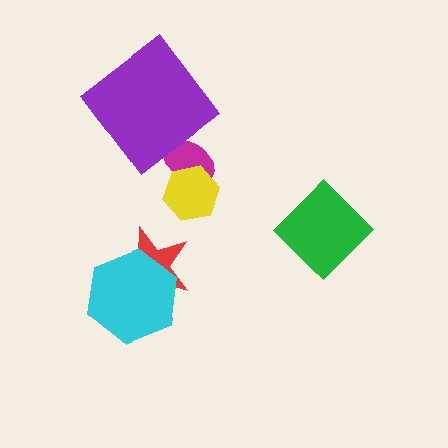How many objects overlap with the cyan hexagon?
1 object overlaps with the cyan hexagon.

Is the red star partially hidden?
Yes, it is partially covered by another shape.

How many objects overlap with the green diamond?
0 objects overlap with the green diamond.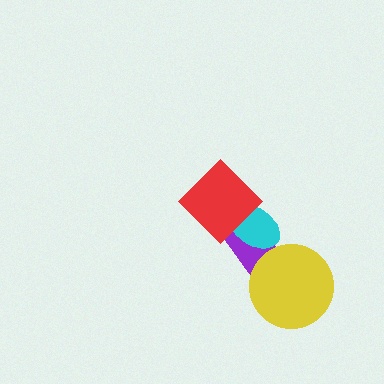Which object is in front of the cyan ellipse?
The red diamond is in front of the cyan ellipse.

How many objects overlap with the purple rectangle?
3 objects overlap with the purple rectangle.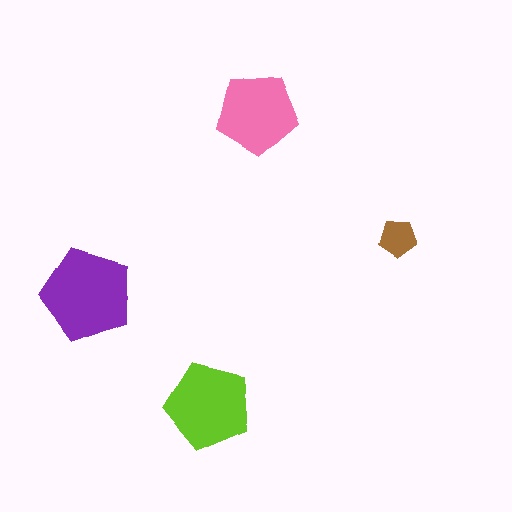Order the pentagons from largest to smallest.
the purple one, the lime one, the pink one, the brown one.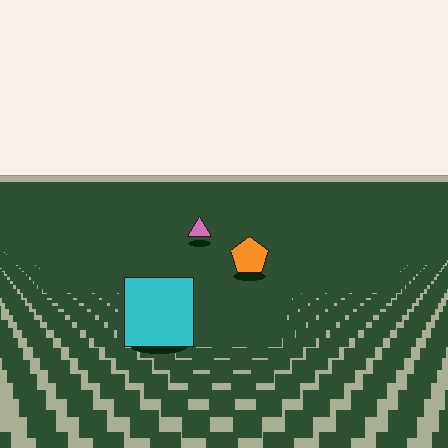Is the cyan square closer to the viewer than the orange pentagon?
Yes. The cyan square is closer — you can tell from the texture gradient: the ground texture is coarser near it.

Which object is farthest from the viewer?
The pink triangle is farthest from the viewer. It appears smaller and the ground texture around it is denser.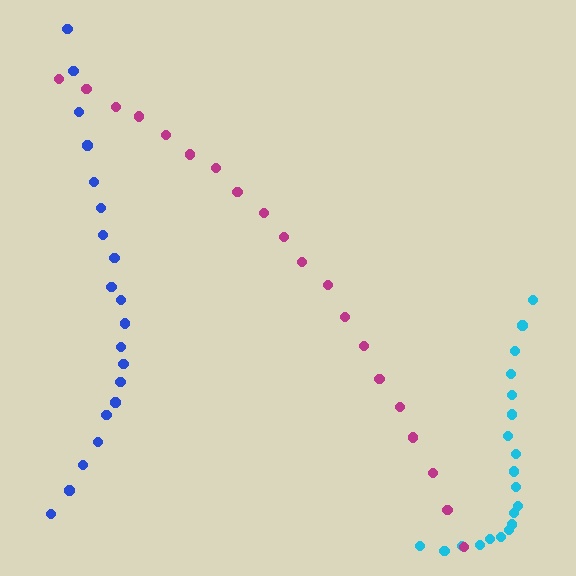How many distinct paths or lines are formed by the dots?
There are 3 distinct paths.